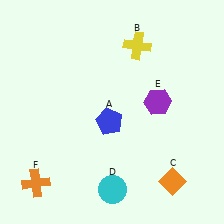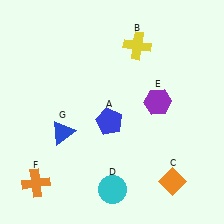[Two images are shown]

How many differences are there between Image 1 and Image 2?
There is 1 difference between the two images.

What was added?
A blue triangle (G) was added in Image 2.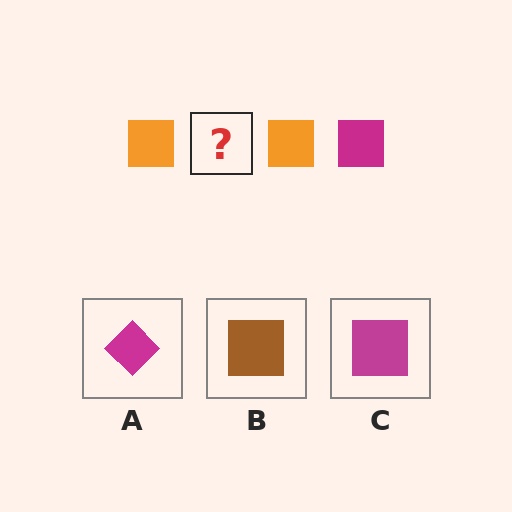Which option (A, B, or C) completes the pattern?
C.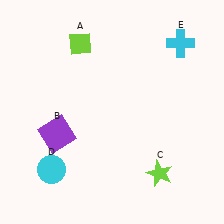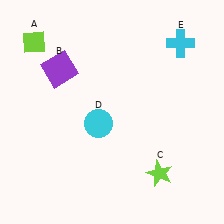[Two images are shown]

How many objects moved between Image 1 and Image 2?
3 objects moved between the two images.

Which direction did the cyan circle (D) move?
The cyan circle (D) moved right.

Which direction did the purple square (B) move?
The purple square (B) moved up.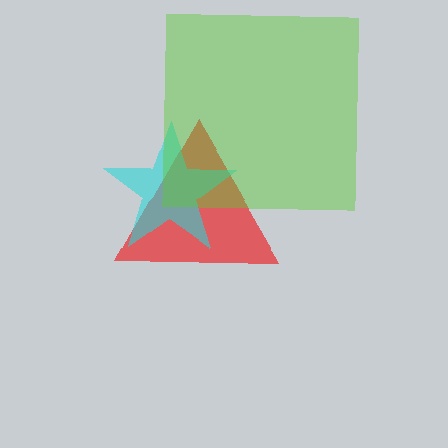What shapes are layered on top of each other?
The layered shapes are: a red triangle, a cyan star, a lime square.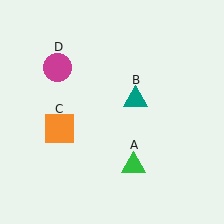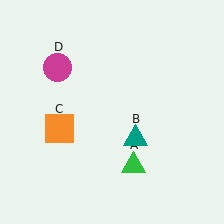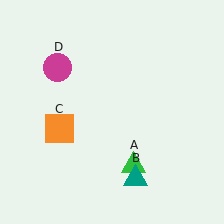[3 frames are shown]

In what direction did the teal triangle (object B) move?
The teal triangle (object B) moved down.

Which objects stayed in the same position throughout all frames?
Green triangle (object A) and orange square (object C) and magenta circle (object D) remained stationary.